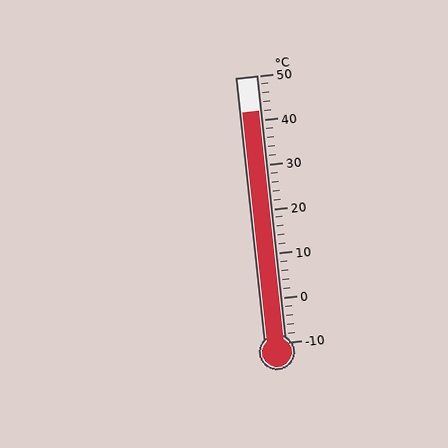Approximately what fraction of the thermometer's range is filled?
The thermometer is filled to approximately 85% of its range.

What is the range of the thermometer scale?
The thermometer scale ranges from -10°C to 50°C.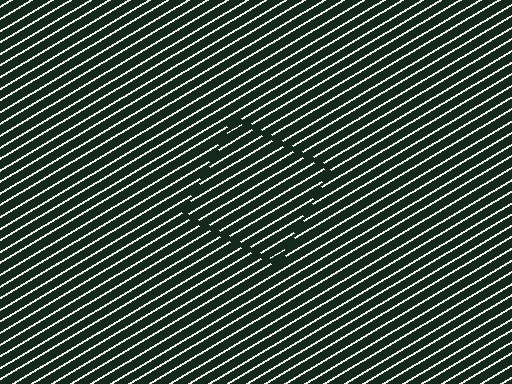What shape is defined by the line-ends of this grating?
An illusory square. The interior of the shape contains the same grating, shifted by half a period — the contour is defined by the phase discontinuity where line-ends from the inner and outer gratings abut.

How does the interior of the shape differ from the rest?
The interior of the shape contains the same grating, shifted by half a period — the contour is defined by the phase discontinuity where line-ends from the inner and outer gratings abut.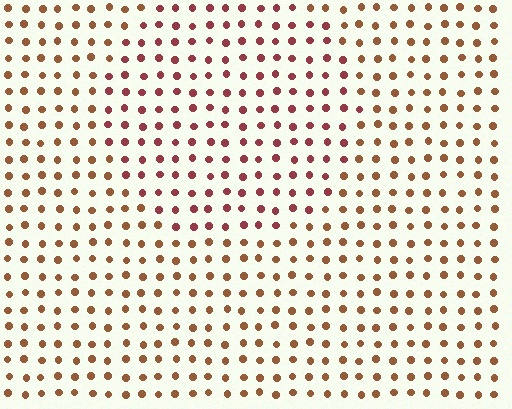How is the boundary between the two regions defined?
The boundary is defined purely by a slight shift in hue (about 31 degrees). Spacing, size, and orientation are identical on both sides.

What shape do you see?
I see a circle.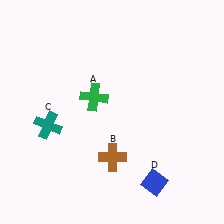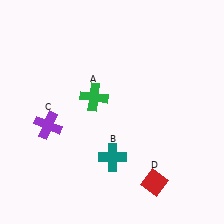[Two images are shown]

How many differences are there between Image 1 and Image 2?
There are 3 differences between the two images.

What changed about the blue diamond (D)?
In Image 1, D is blue. In Image 2, it changed to red.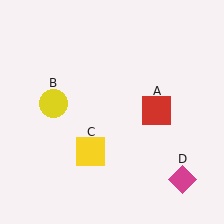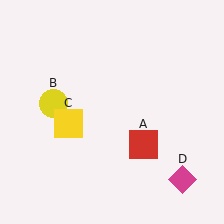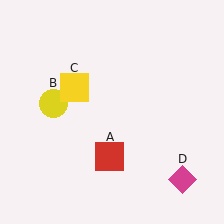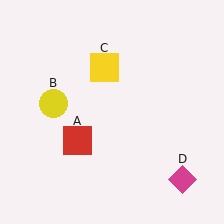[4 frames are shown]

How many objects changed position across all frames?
2 objects changed position: red square (object A), yellow square (object C).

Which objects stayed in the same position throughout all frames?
Yellow circle (object B) and magenta diamond (object D) remained stationary.